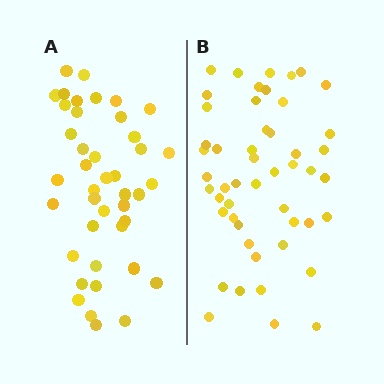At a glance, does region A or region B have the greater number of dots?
Region B (the right region) has more dots.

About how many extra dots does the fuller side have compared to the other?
Region B has roughly 8 or so more dots than region A.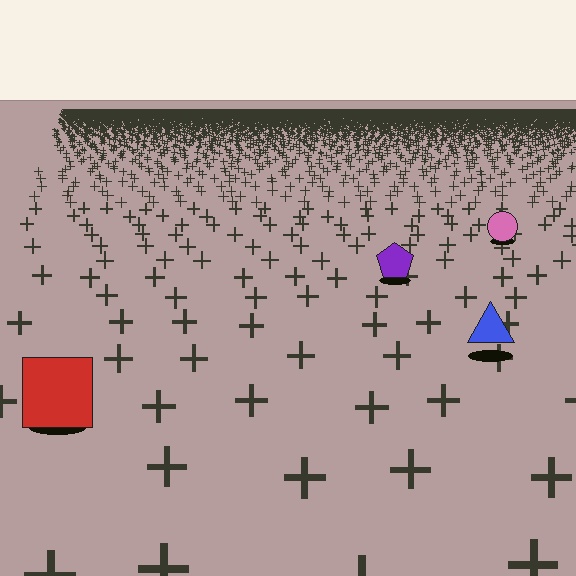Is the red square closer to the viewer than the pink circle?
Yes. The red square is closer — you can tell from the texture gradient: the ground texture is coarser near it.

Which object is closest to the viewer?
The red square is closest. The texture marks near it are larger and more spread out.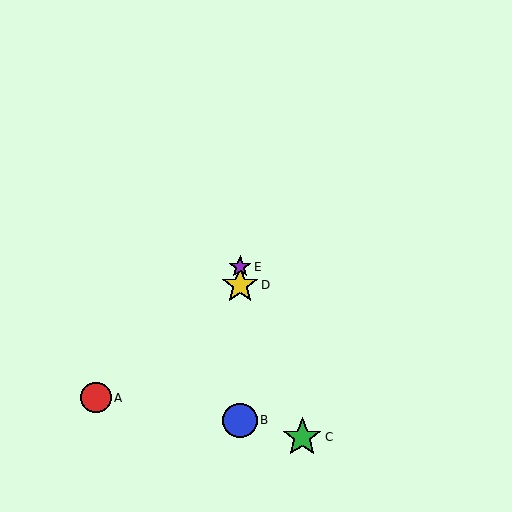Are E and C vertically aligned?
No, E is at x≈240 and C is at x≈302.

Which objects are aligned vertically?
Objects B, D, E are aligned vertically.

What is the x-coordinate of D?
Object D is at x≈240.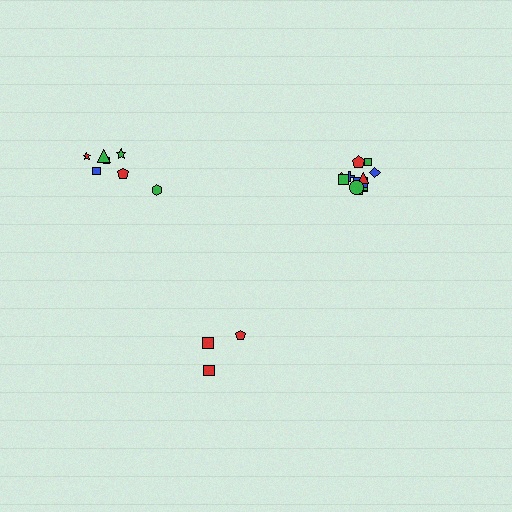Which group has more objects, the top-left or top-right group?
The top-right group.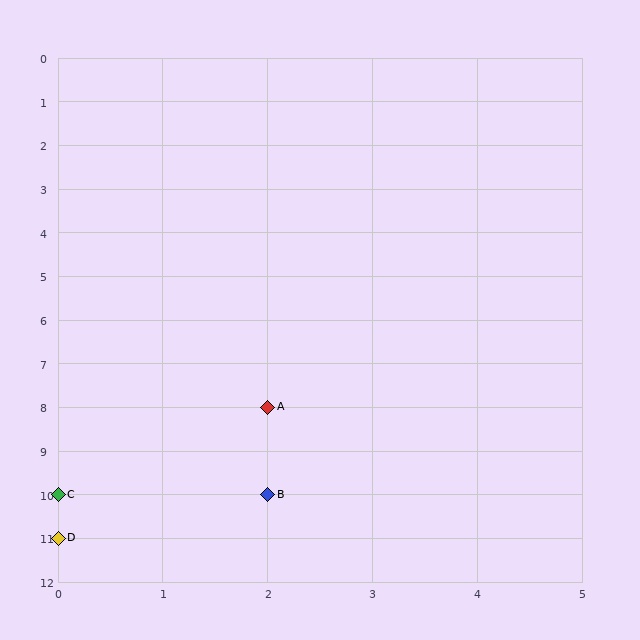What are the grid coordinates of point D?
Point D is at grid coordinates (0, 11).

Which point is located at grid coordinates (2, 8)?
Point A is at (2, 8).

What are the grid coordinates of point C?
Point C is at grid coordinates (0, 10).